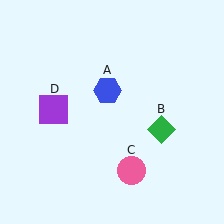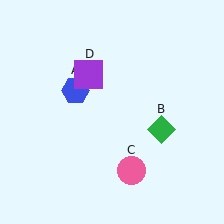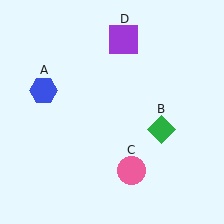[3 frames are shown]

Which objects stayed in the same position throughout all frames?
Green diamond (object B) and pink circle (object C) remained stationary.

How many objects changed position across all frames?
2 objects changed position: blue hexagon (object A), purple square (object D).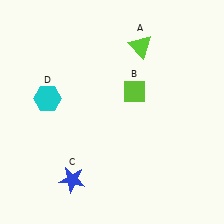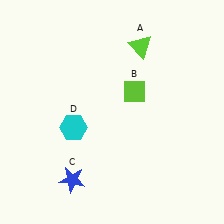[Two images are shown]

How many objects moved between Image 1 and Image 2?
1 object moved between the two images.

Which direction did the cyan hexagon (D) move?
The cyan hexagon (D) moved down.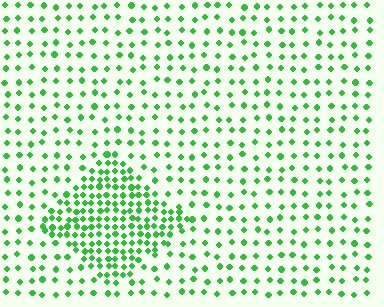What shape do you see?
I see a diamond.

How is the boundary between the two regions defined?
The boundary is defined by a change in element density (approximately 2.5x ratio). All elements are the same color, size, and shape.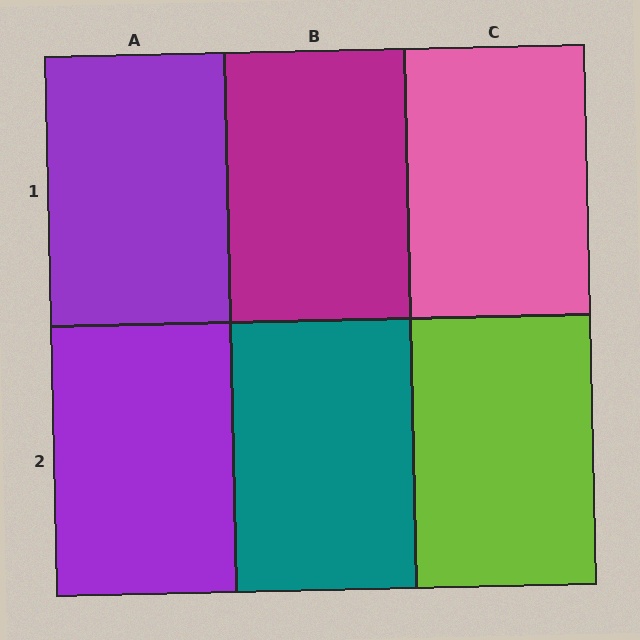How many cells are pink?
1 cell is pink.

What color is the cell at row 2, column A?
Purple.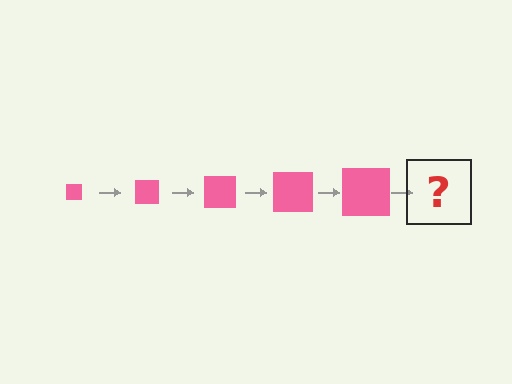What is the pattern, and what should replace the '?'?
The pattern is that the square gets progressively larger each step. The '?' should be a pink square, larger than the previous one.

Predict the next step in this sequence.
The next step is a pink square, larger than the previous one.